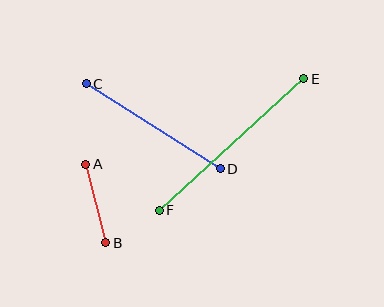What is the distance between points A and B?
The distance is approximately 81 pixels.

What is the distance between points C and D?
The distance is approximately 159 pixels.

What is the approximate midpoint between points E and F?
The midpoint is at approximately (232, 144) pixels.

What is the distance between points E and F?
The distance is approximately 195 pixels.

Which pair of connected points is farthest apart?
Points E and F are farthest apart.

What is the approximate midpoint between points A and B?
The midpoint is at approximately (96, 203) pixels.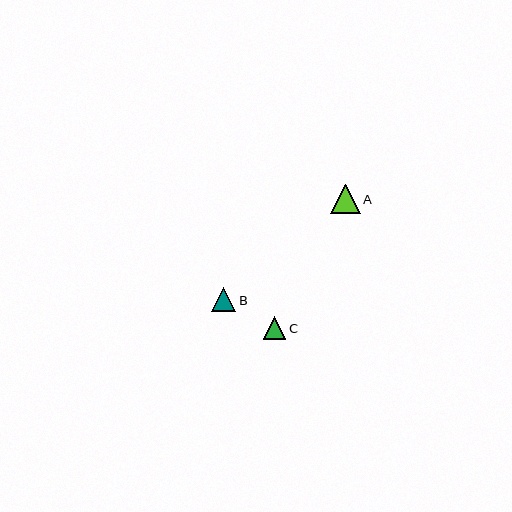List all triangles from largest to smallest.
From largest to smallest: A, B, C.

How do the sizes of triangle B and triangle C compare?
Triangle B and triangle C are approximately the same size.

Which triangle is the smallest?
Triangle C is the smallest with a size of approximately 23 pixels.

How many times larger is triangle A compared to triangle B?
Triangle A is approximately 1.2 times the size of triangle B.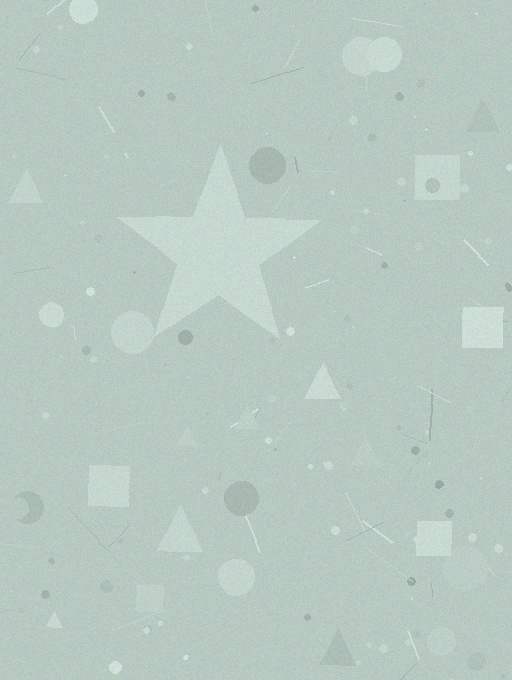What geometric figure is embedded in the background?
A star is embedded in the background.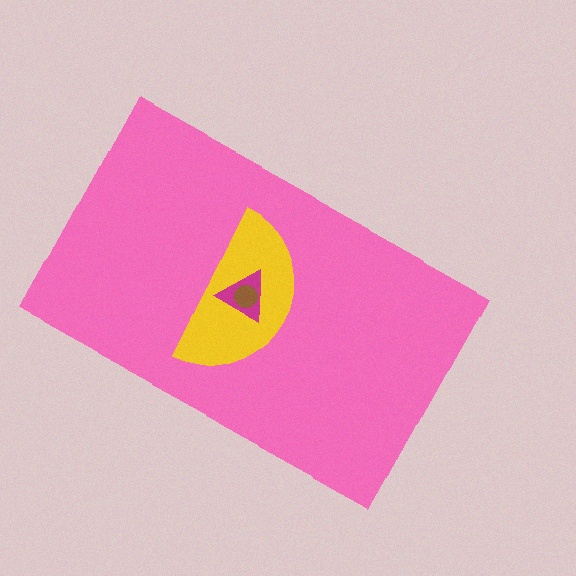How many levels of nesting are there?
4.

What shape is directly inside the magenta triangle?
The brown circle.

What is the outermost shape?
The pink rectangle.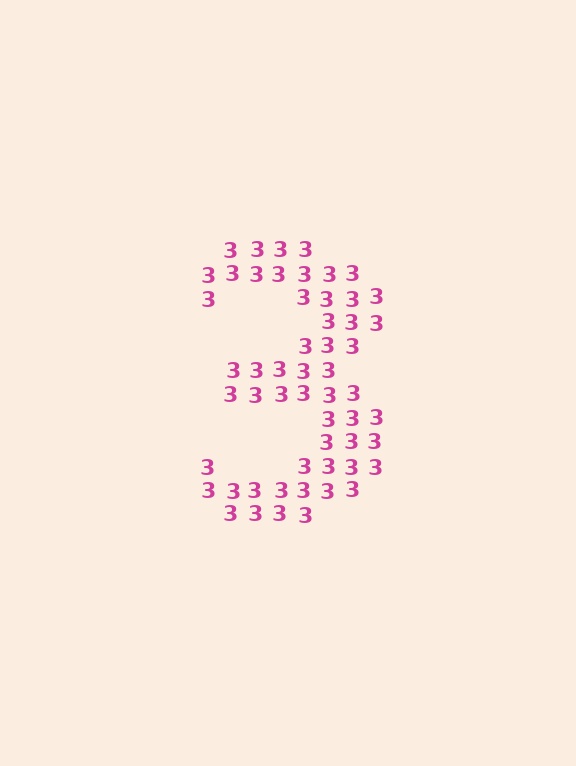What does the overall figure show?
The overall figure shows the digit 3.